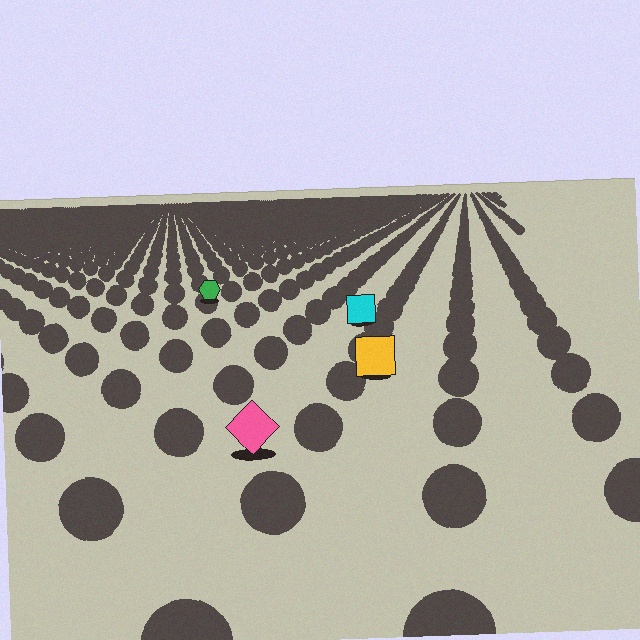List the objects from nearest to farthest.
From nearest to farthest: the pink diamond, the yellow square, the cyan square, the green hexagon.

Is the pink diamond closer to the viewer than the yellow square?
Yes. The pink diamond is closer — you can tell from the texture gradient: the ground texture is coarser near it.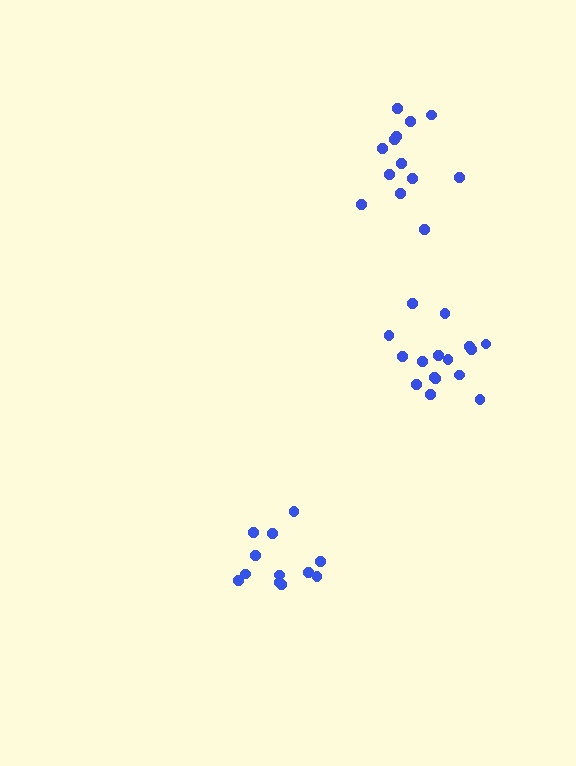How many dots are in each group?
Group 1: 12 dots, Group 2: 16 dots, Group 3: 13 dots (41 total).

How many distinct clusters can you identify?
There are 3 distinct clusters.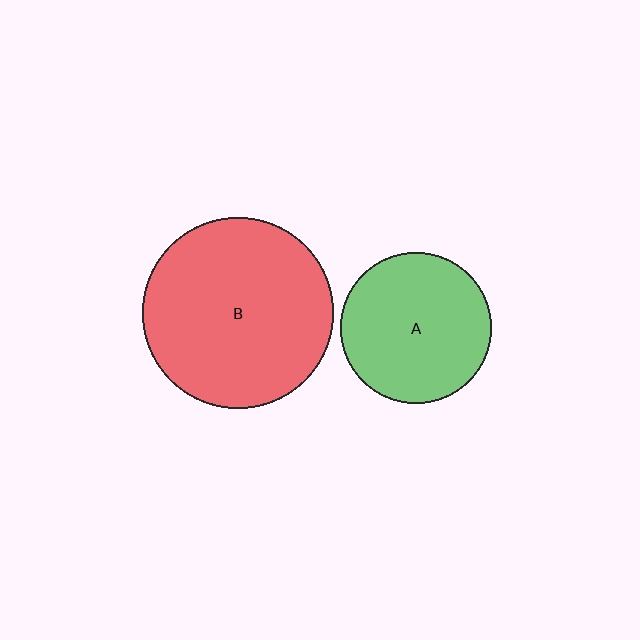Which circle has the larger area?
Circle B (red).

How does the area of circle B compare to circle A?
Approximately 1.6 times.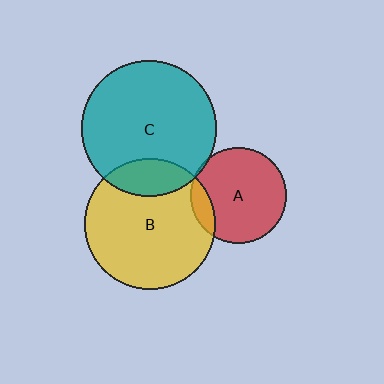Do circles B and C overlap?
Yes.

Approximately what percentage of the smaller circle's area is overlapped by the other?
Approximately 20%.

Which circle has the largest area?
Circle C (teal).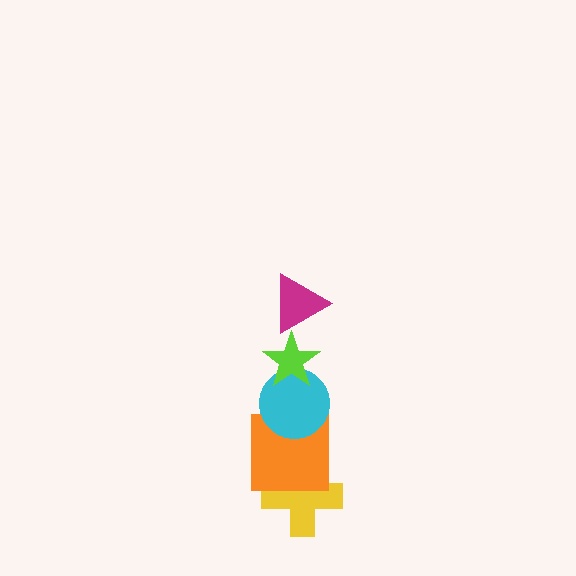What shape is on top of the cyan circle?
The lime star is on top of the cyan circle.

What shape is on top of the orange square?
The cyan circle is on top of the orange square.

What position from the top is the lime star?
The lime star is 2nd from the top.